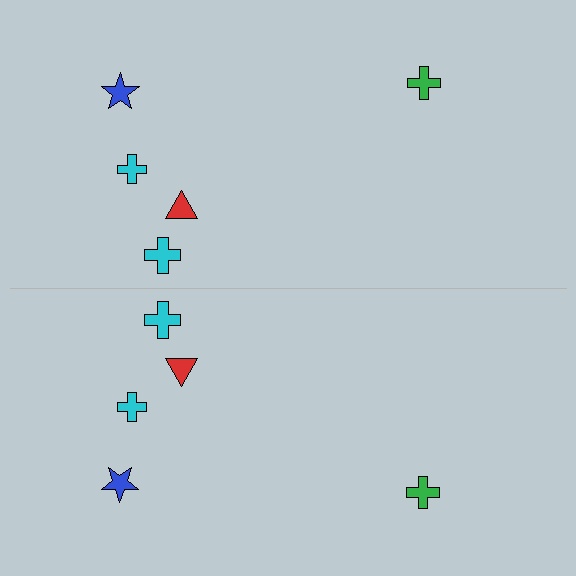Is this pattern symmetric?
Yes, this pattern has bilateral (reflection) symmetry.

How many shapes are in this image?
There are 10 shapes in this image.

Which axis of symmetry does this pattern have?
The pattern has a horizontal axis of symmetry running through the center of the image.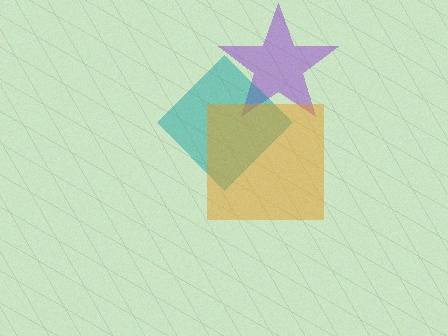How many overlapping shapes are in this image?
There are 3 overlapping shapes in the image.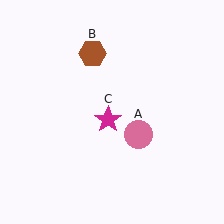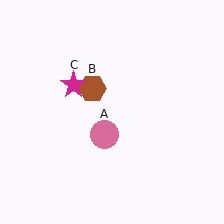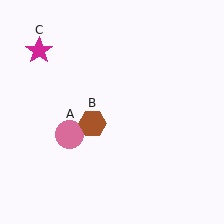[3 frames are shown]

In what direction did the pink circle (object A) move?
The pink circle (object A) moved left.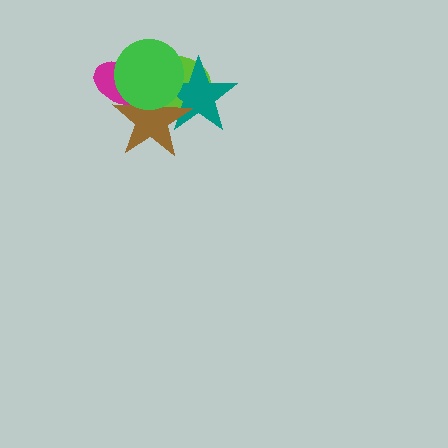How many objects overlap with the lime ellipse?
4 objects overlap with the lime ellipse.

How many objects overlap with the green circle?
4 objects overlap with the green circle.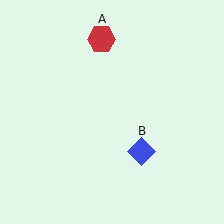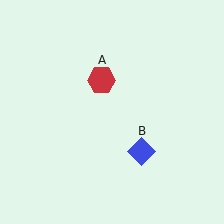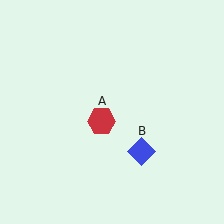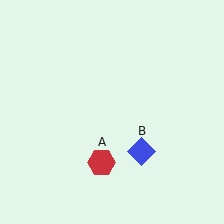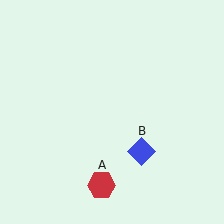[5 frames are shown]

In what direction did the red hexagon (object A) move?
The red hexagon (object A) moved down.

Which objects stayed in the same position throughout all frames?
Blue diamond (object B) remained stationary.